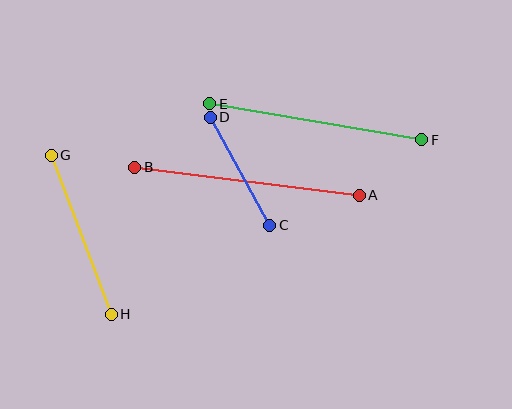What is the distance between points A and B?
The distance is approximately 226 pixels.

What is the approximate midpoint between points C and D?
The midpoint is at approximately (240, 171) pixels.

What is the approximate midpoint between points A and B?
The midpoint is at approximately (247, 181) pixels.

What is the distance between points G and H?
The distance is approximately 170 pixels.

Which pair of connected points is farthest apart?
Points A and B are farthest apart.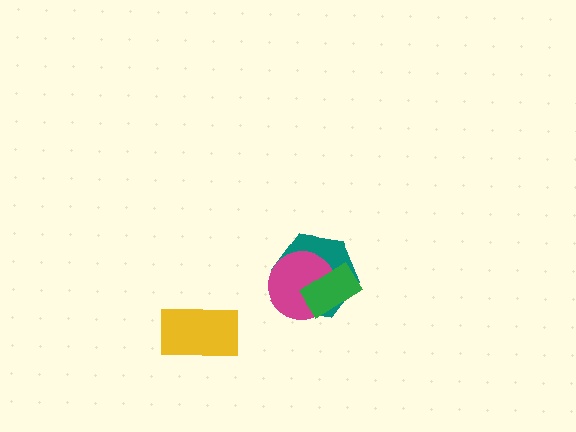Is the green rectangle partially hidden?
No, no other shape covers it.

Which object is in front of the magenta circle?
The green rectangle is in front of the magenta circle.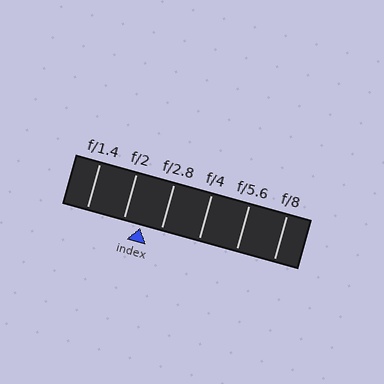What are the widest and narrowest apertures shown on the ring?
The widest aperture shown is f/1.4 and the narrowest is f/8.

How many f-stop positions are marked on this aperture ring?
There are 6 f-stop positions marked.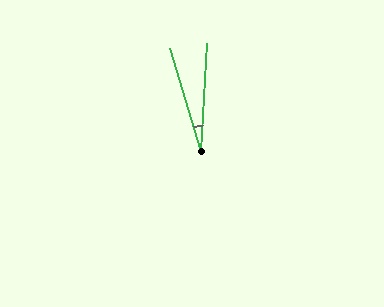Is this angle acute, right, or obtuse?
It is acute.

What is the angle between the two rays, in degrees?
Approximately 20 degrees.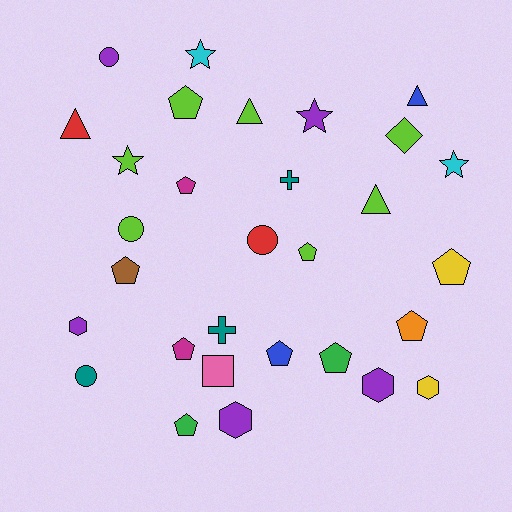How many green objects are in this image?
There are 2 green objects.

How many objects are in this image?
There are 30 objects.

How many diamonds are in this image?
There is 1 diamond.